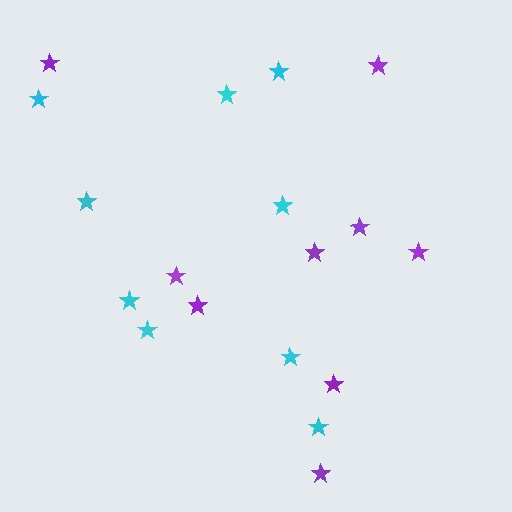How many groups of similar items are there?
There are 2 groups: one group of purple stars (9) and one group of cyan stars (9).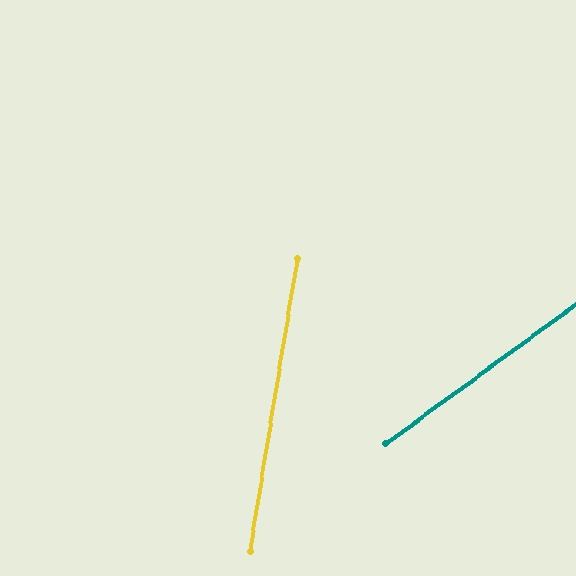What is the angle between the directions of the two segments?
Approximately 45 degrees.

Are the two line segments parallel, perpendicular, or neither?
Neither parallel nor perpendicular — they differ by about 45°.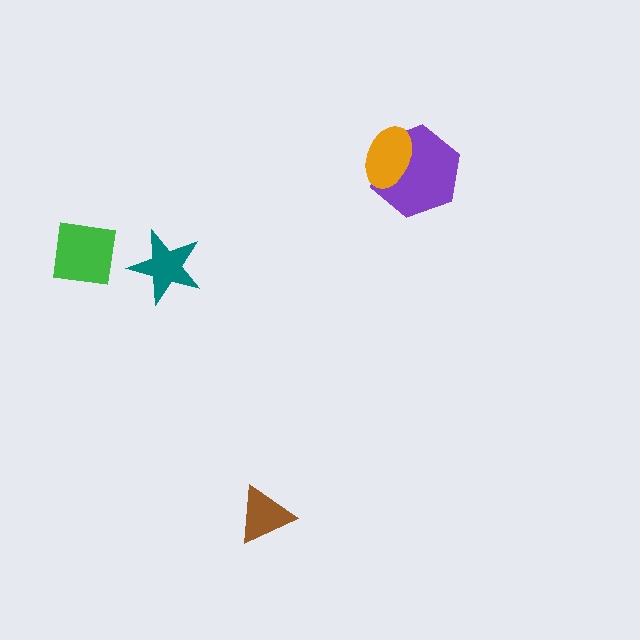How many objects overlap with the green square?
0 objects overlap with the green square.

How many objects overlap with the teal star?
0 objects overlap with the teal star.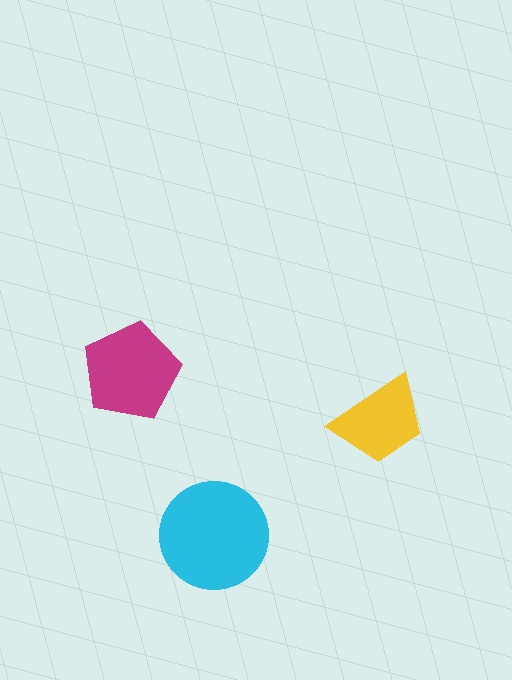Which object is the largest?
The cyan circle.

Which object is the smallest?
The yellow trapezoid.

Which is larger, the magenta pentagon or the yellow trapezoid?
The magenta pentagon.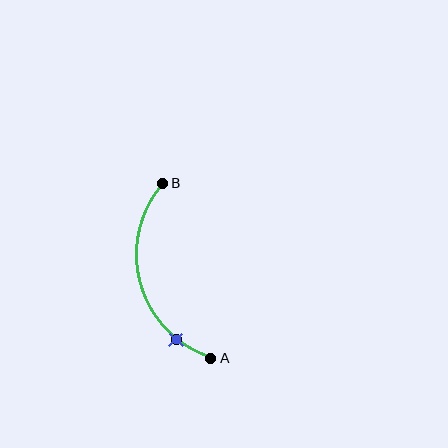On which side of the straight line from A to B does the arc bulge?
The arc bulges to the left of the straight line connecting A and B.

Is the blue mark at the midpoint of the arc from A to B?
No. The blue mark lies on the arc but is closer to endpoint A. The arc midpoint would be at the point on the curve equidistant along the arc from both A and B.